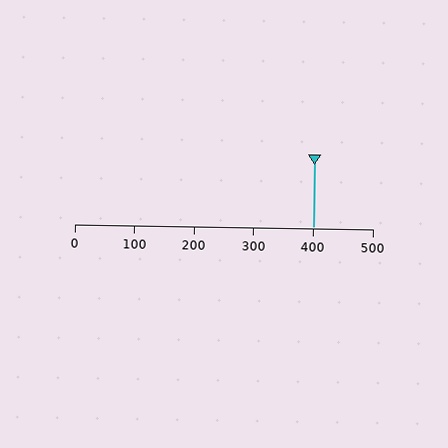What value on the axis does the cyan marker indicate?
The marker indicates approximately 400.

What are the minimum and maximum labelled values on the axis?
The axis runs from 0 to 500.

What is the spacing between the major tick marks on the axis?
The major ticks are spaced 100 apart.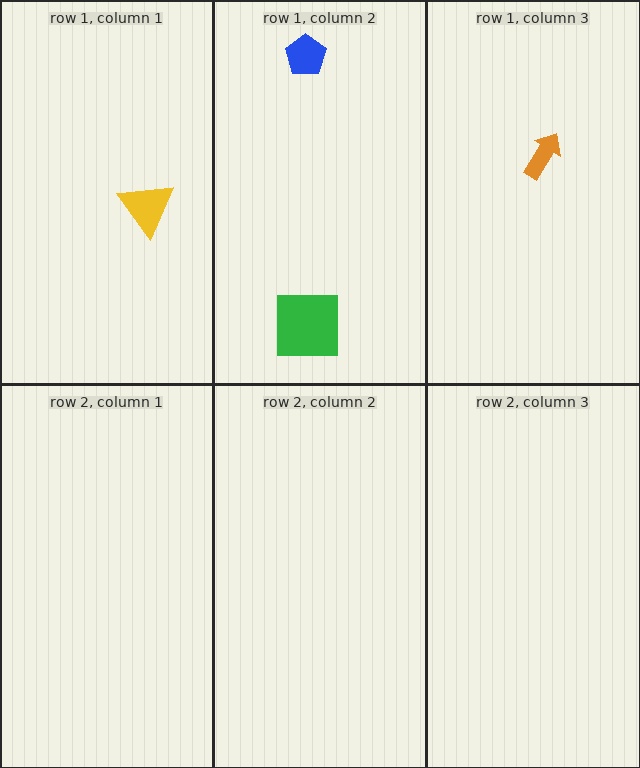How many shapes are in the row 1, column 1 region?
1.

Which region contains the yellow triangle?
The row 1, column 1 region.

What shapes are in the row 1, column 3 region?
The orange arrow.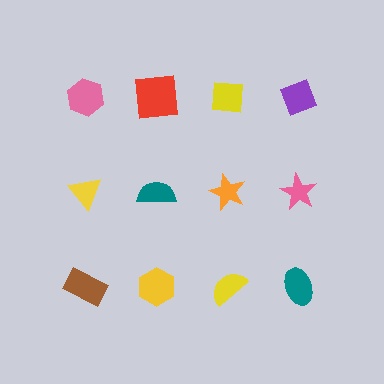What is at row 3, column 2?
A yellow hexagon.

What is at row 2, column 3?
An orange star.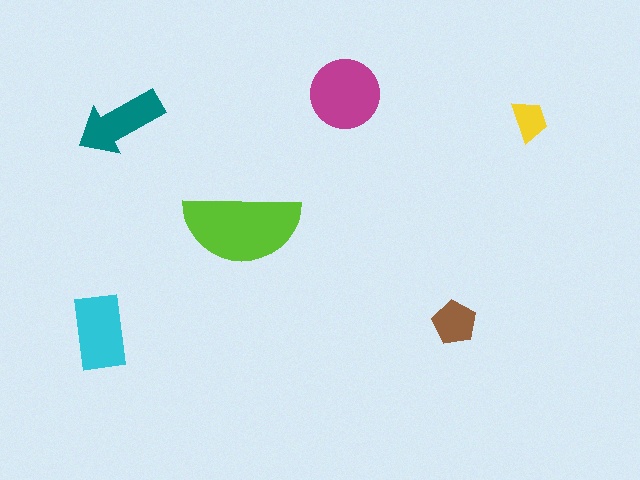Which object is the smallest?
The yellow trapezoid.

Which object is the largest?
The lime semicircle.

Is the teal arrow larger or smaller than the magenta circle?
Smaller.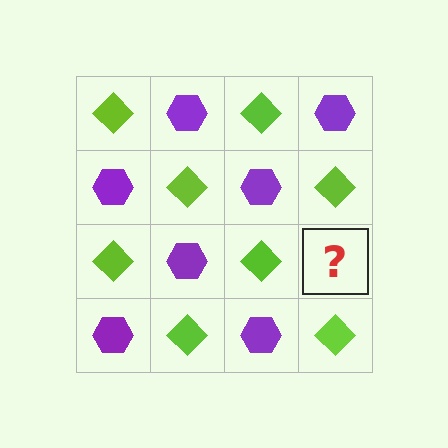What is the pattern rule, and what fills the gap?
The rule is that it alternates lime diamond and purple hexagon in a checkerboard pattern. The gap should be filled with a purple hexagon.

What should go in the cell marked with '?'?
The missing cell should contain a purple hexagon.